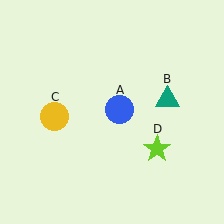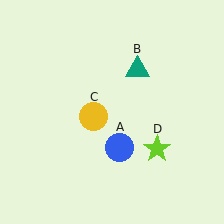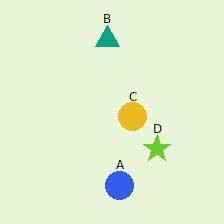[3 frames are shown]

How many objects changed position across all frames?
3 objects changed position: blue circle (object A), teal triangle (object B), yellow circle (object C).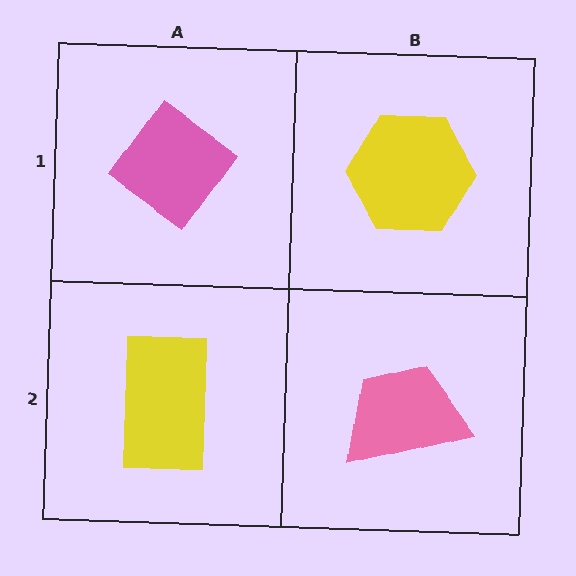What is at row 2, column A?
A yellow rectangle.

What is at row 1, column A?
A pink diamond.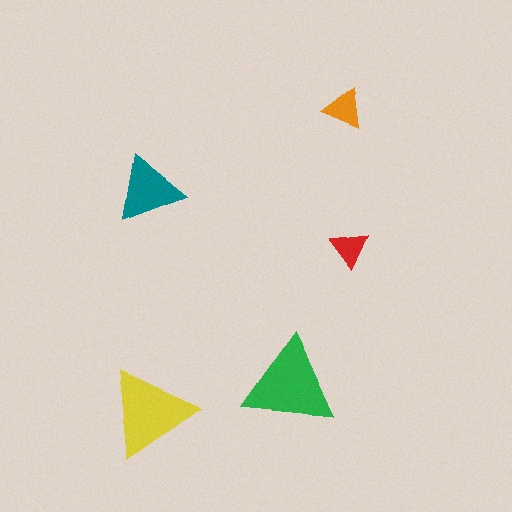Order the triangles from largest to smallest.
the green one, the yellow one, the teal one, the orange one, the red one.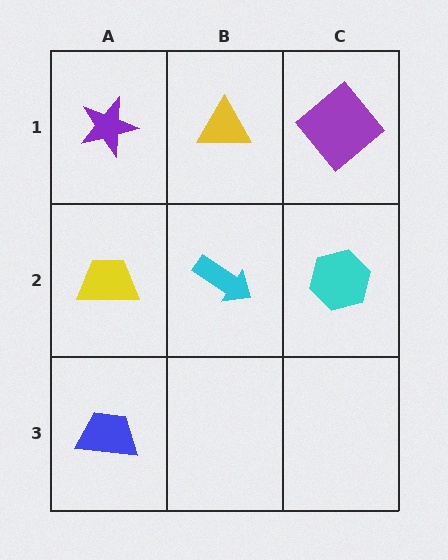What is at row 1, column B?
A yellow triangle.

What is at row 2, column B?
A cyan arrow.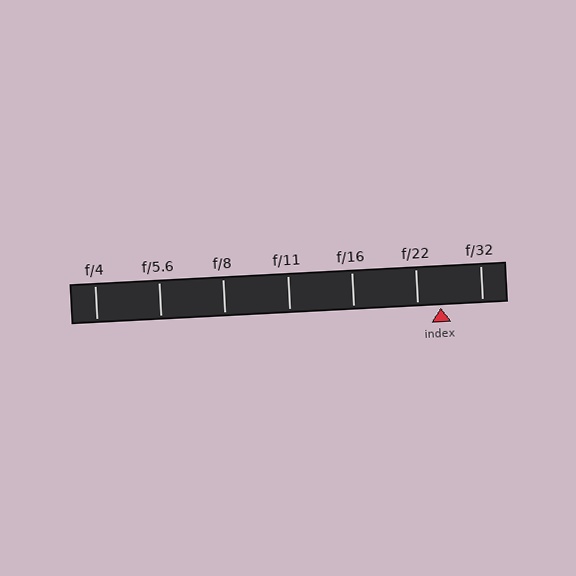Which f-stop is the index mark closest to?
The index mark is closest to f/22.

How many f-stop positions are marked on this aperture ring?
There are 7 f-stop positions marked.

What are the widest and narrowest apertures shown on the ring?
The widest aperture shown is f/4 and the narrowest is f/32.